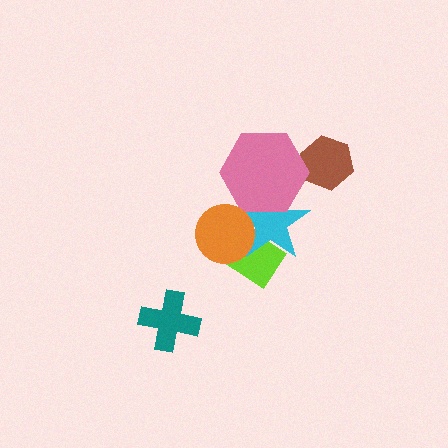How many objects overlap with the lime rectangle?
2 objects overlap with the lime rectangle.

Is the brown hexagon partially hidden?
Yes, it is partially covered by another shape.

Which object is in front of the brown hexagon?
The pink hexagon is in front of the brown hexagon.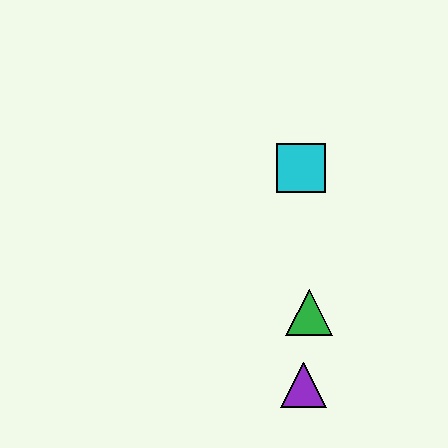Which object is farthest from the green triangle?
The cyan square is farthest from the green triangle.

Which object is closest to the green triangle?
The purple triangle is closest to the green triangle.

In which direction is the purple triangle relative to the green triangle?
The purple triangle is below the green triangle.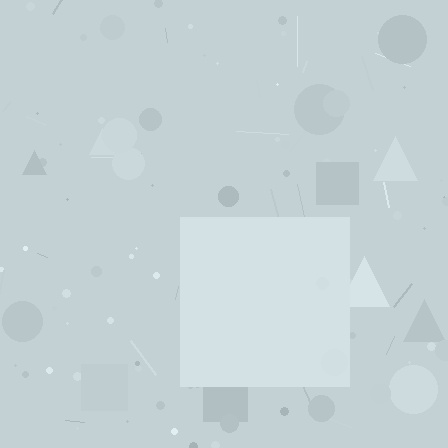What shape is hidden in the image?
A square is hidden in the image.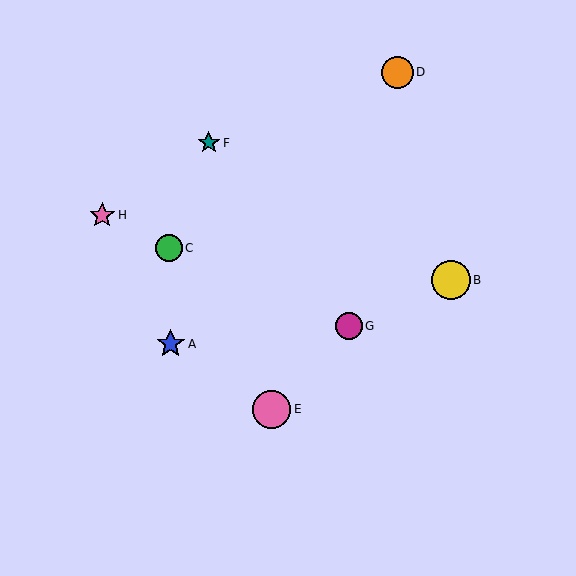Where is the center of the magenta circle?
The center of the magenta circle is at (349, 326).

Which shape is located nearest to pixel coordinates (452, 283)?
The yellow circle (labeled B) at (451, 280) is nearest to that location.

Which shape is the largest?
The yellow circle (labeled B) is the largest.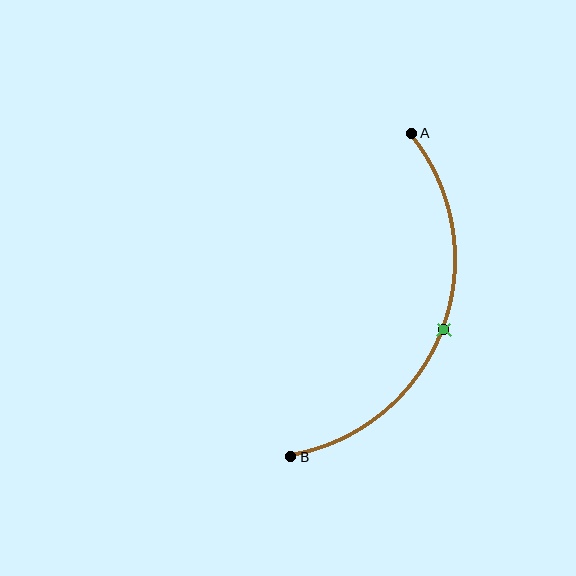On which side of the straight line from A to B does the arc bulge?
The arc bulges to the right of the straight line connecting A and B.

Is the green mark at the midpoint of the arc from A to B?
Yes. The green mark lies on the arc at equal arc-length from both A and B — it is the arc midpoint.